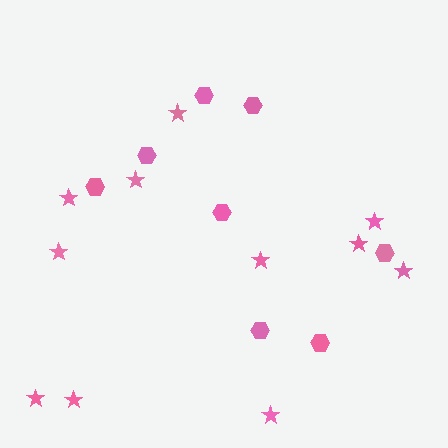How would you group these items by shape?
There are 2 groups: one group of hexagons (8) and one group of stars (11).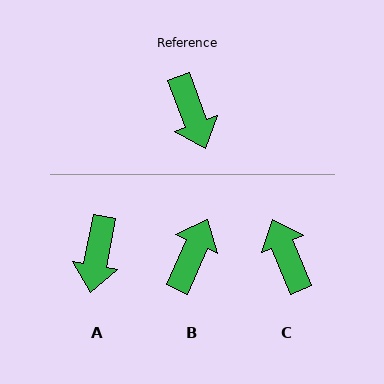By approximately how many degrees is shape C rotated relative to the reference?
Approximately 179 degrees clockwise.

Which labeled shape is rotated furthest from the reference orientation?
C, about 179 degrees away.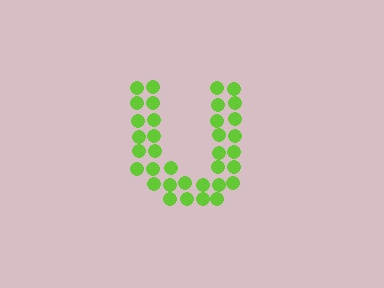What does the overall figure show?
The overall figure shows the letter U.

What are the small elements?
The small elements are circles.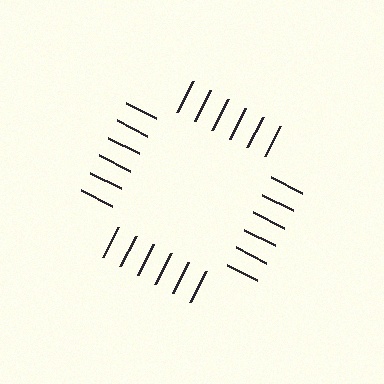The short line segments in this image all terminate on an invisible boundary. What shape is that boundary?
An illusory square — the line segments terminate on its edges but no continuous stroke is drawn.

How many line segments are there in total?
24 — 6 along each of the 4 edges.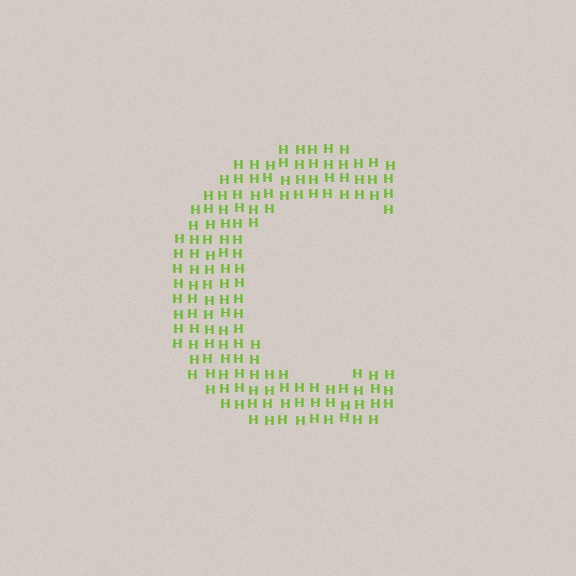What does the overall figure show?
The overall figure shows the letter C.